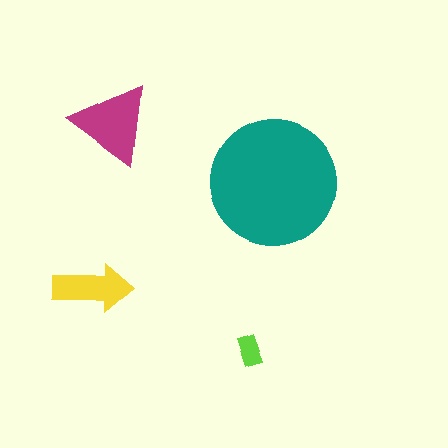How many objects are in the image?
There are 4 objects in the image.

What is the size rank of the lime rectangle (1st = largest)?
4th.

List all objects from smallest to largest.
The lime rectangle, the yellow arrow, the magenta triangle, the teal circle.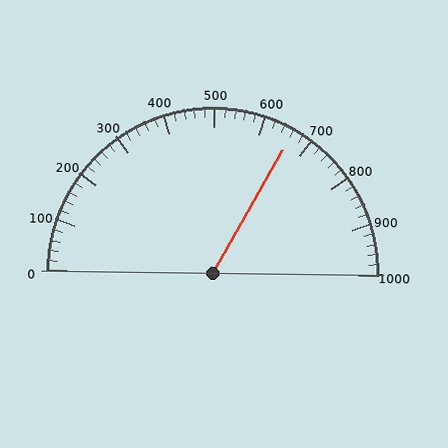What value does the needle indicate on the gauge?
The needle indicates approximately 660.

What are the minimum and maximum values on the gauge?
The gauge ranges from 0 to 1000.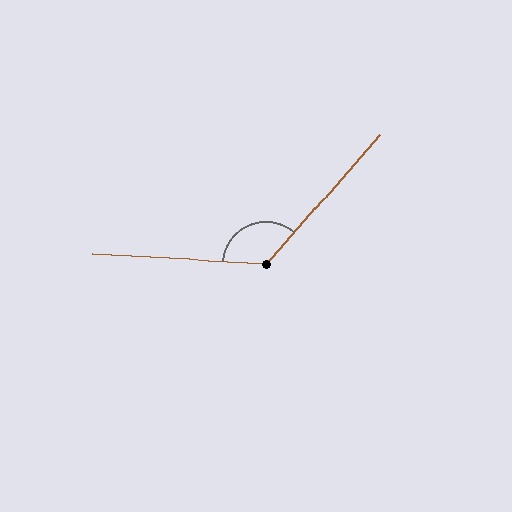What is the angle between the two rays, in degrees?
Approximately 128 degrees.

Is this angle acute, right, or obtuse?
It is obtuse.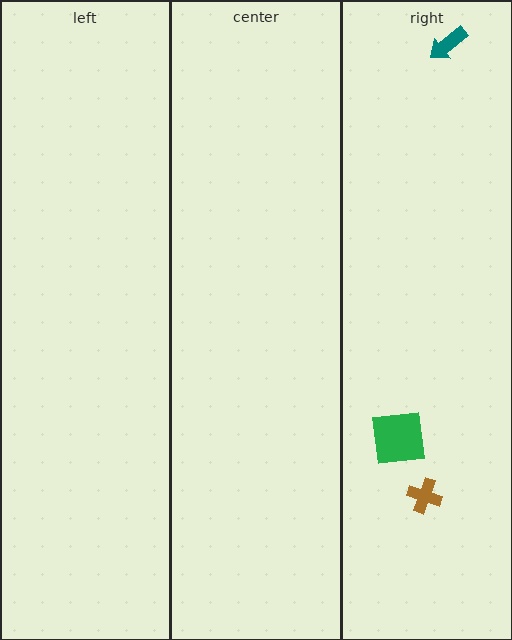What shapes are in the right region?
The brown cross, the green square, the teal arrow.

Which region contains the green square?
The right region.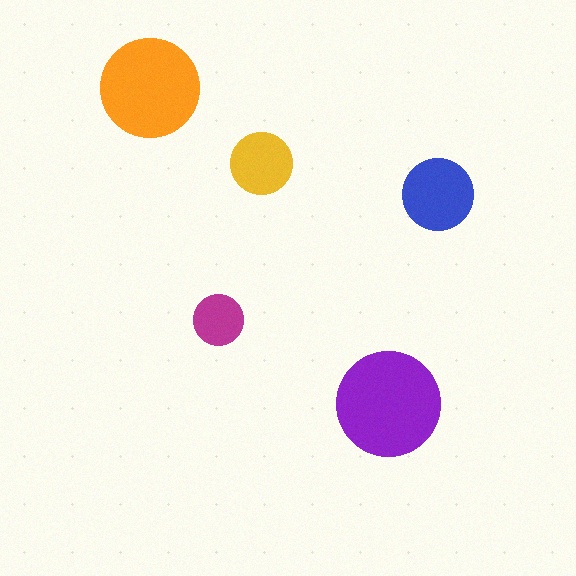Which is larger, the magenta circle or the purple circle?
The purple one.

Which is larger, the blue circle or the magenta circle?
The blue one.